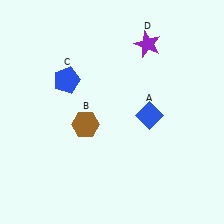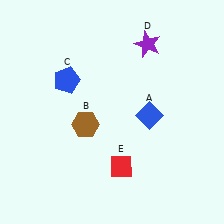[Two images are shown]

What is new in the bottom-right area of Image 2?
A red diamond (E) was added in the bottom-right area of Image 2.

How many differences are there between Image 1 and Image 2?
There is 1 difference between the two images.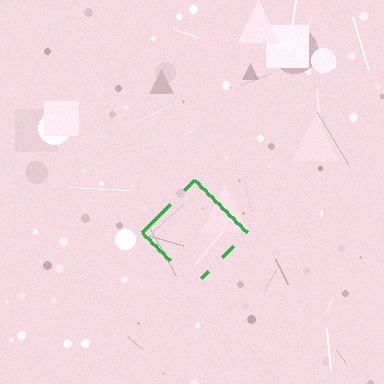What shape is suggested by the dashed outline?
The dashed outline suggests a diamond.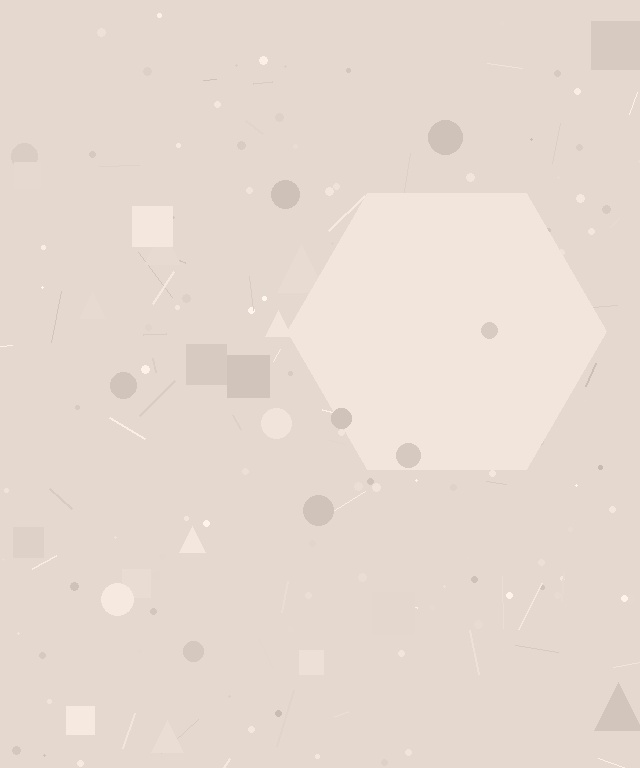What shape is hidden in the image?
A hexagon is hidden in the image.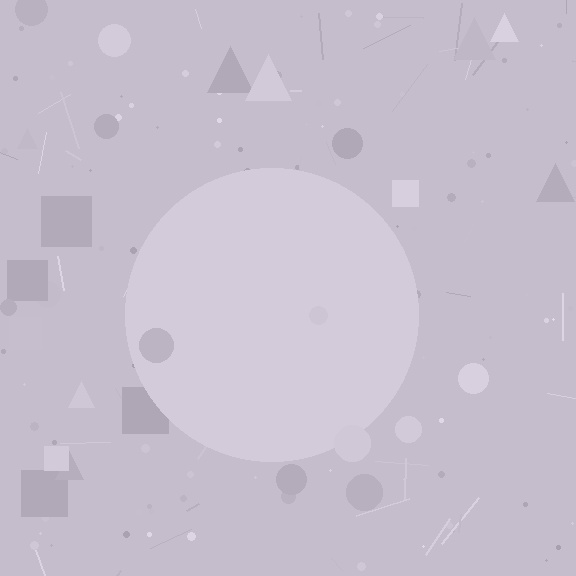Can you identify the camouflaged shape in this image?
The camouflaged shape is a circle.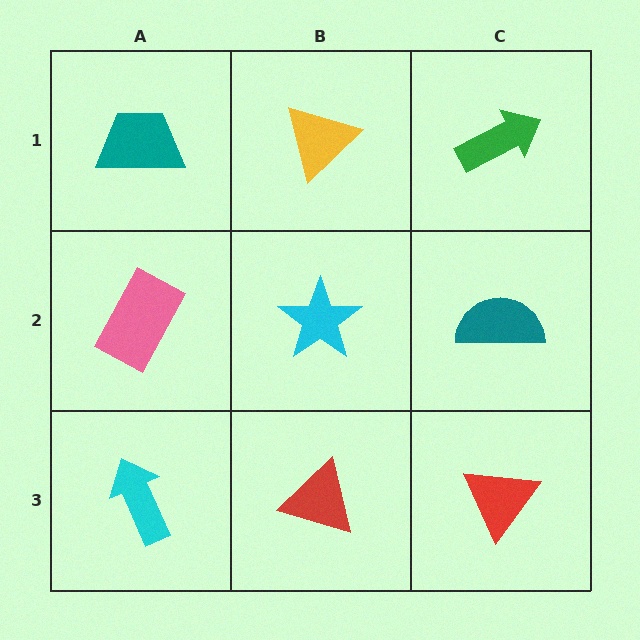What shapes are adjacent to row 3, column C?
A teal semicircle (row 2, column C), a red triangle (row 3, column B).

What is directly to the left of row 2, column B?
A pink rectangle.